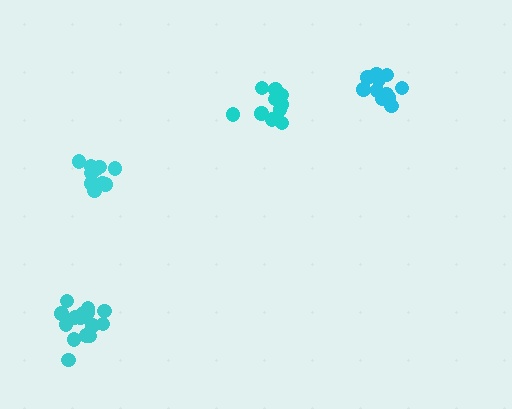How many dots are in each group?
Group 1: 11 dots, Group 2: 12 dots, Group 3: 16 dots, Group 4: 10 dots (49 total).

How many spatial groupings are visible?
There are 4 spatial groupings.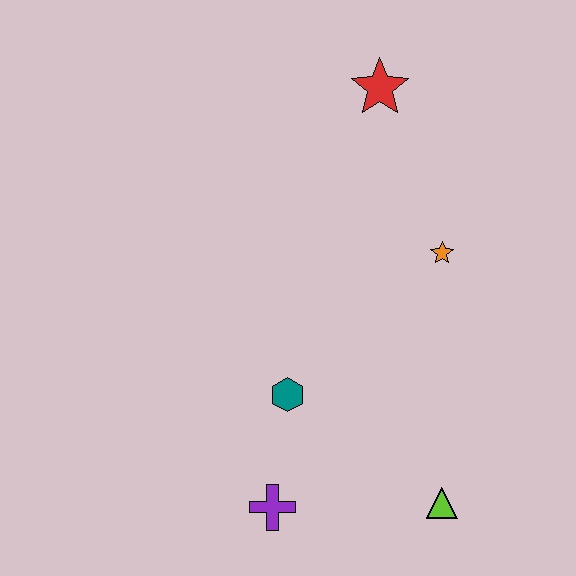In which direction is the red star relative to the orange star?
The red star is above the orange star.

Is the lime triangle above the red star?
No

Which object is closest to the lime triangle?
The purple cross is closest to the lime triangle.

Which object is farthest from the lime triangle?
The red star is farthest from the lime triangle.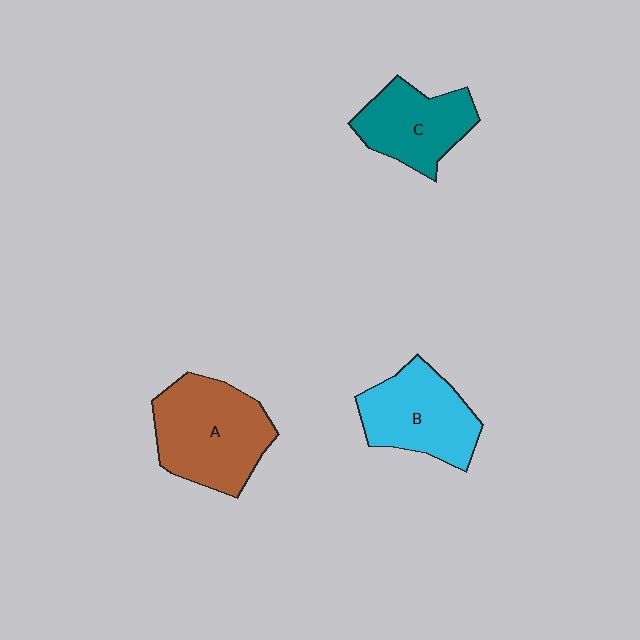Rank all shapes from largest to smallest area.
From largest to smallest: A (brown), B (cyan), C (teal).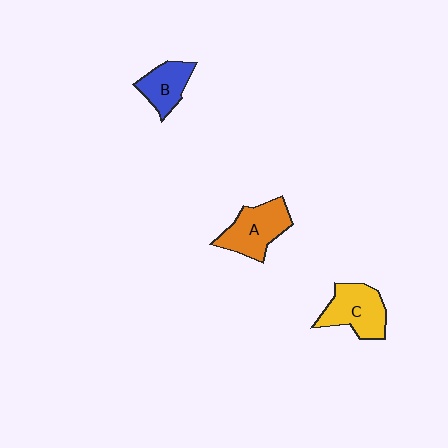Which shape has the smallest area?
Shape B (blue).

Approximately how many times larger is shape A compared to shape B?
Approximately 1.4 times.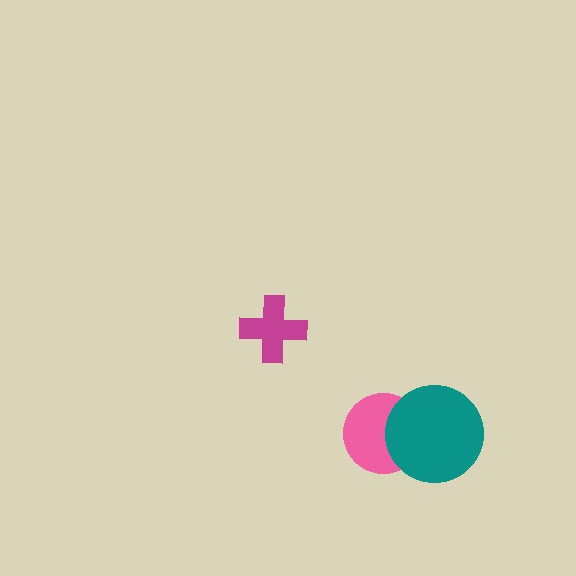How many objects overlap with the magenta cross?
0 objects overlap with the magenta cross.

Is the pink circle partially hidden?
Yes, it is partially covered by another shape.